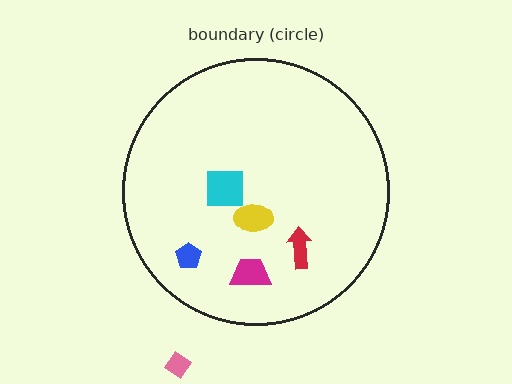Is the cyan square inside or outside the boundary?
Inside.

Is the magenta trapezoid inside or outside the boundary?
Inside.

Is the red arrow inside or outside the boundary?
Inside.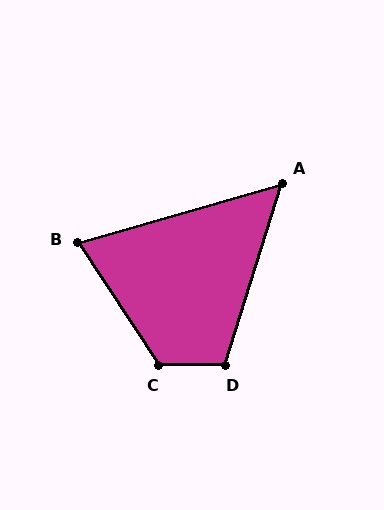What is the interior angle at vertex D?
Approximately 107 degrees (obtuse).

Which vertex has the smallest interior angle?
A, at approximately 57 degrees.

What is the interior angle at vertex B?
Approximately 73 degrees (acute).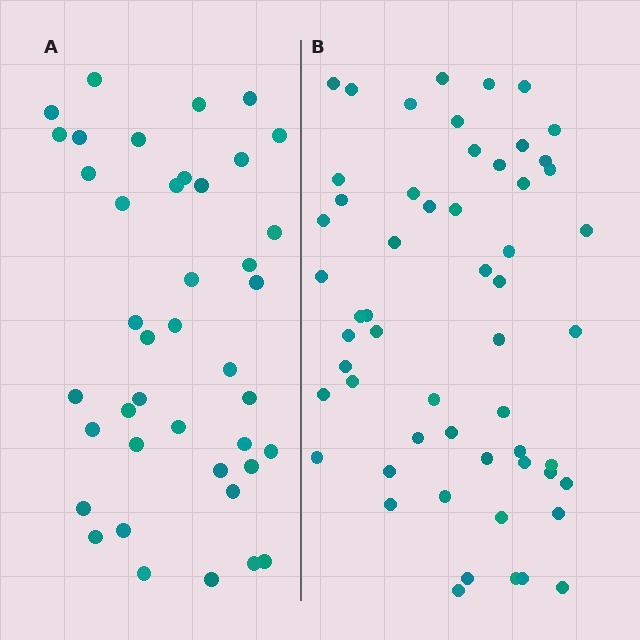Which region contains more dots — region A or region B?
Region B (the right region) has more dots.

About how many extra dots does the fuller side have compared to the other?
Region B has approximately 15 more dots than region A.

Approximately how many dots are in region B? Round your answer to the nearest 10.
About 60 dots. (The exact count is 56, which rounds to 60.)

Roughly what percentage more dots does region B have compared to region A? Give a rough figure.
About 35% more.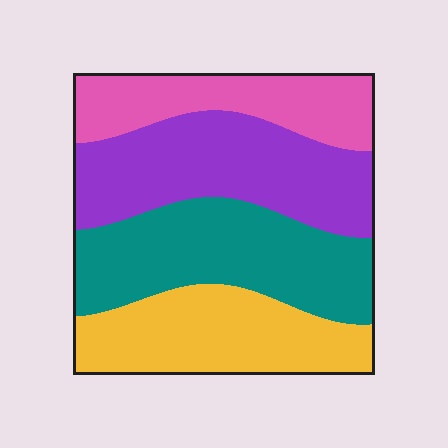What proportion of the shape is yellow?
Yellow covers 24% of the shape.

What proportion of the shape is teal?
Teal takes up about one quarter (1/4) of the shape.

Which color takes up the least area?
Pink, at roughly 20%.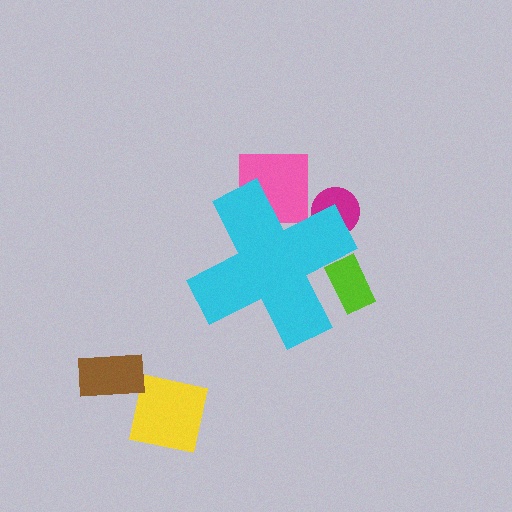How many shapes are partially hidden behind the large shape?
4 shapes are partially hidden.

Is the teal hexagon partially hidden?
Yes, the teal hexagon is partially hidden behind the cyan cross.